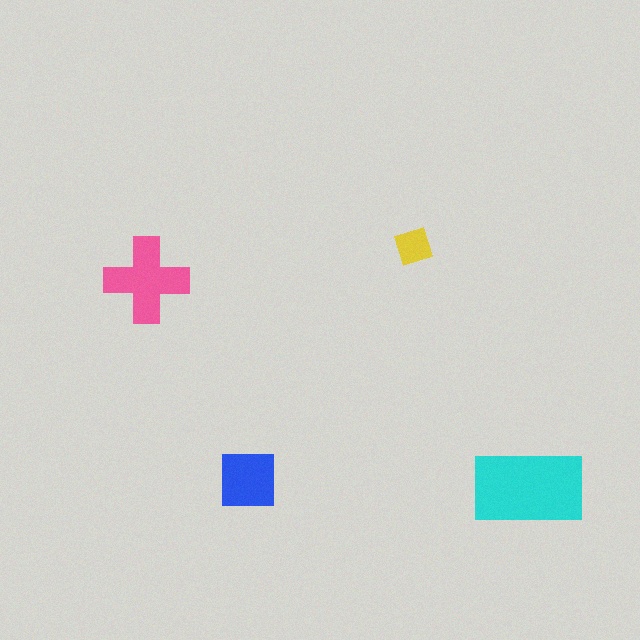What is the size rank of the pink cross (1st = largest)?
2nd.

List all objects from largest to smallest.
The cyan rectangle, the pink cross, the blue square, the yellow square.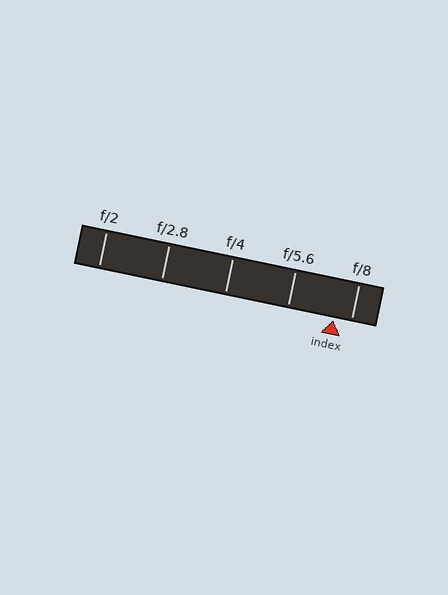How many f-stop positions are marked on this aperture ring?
There are 5 f-stop positions marked.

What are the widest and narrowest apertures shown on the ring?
The widest aperture shown is f/2 and the narrowest is f/8.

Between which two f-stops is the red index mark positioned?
The index mark is between f/5.6 and f/8.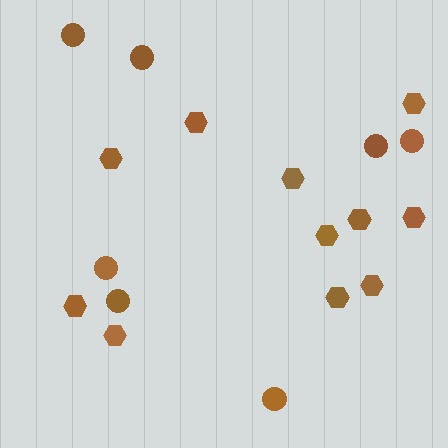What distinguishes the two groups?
There are 2 groups: one group of hexagons (11) and one group of circles (7).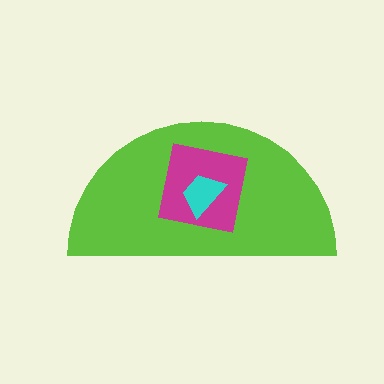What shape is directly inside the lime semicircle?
The magenta square.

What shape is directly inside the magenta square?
The cyan trapezoid.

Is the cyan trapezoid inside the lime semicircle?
Yes.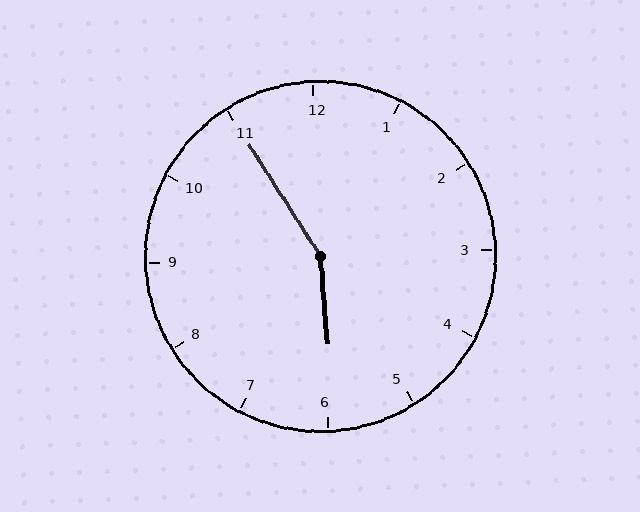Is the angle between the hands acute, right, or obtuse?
It is obtuse.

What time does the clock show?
5:55.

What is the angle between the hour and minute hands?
Approximately 152 degrees.